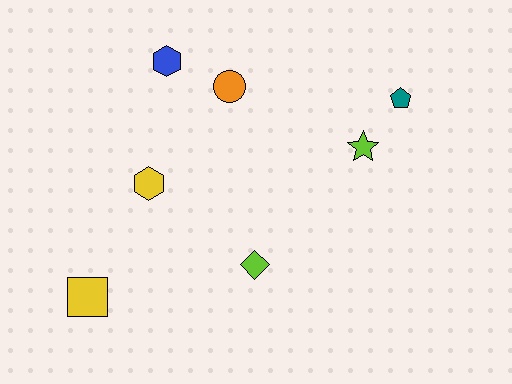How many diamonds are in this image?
There is 1 diamond.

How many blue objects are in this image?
There is 1 blue object.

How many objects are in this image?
There are 7 objects.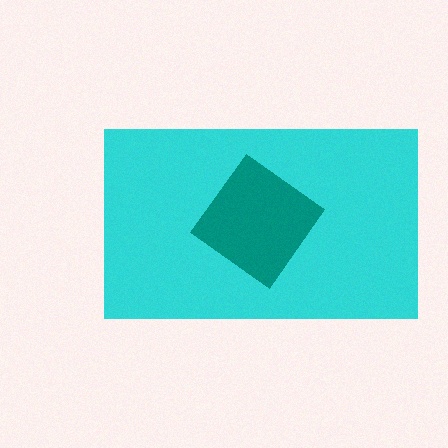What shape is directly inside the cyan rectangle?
The teal diamond.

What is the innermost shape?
The teal diamond.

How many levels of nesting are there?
2.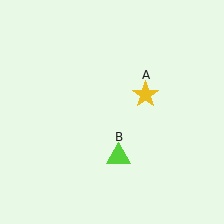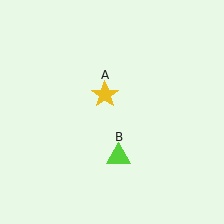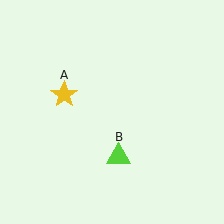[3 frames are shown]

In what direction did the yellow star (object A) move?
The yellow star (object A) moved left.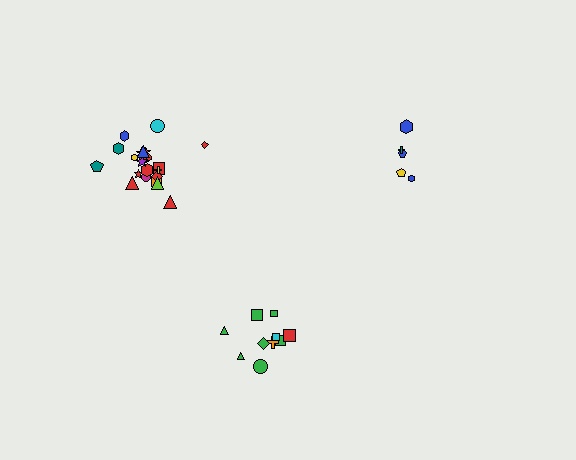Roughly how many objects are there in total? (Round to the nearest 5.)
Roughly 35 objects in total.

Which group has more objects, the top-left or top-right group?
The top-left group.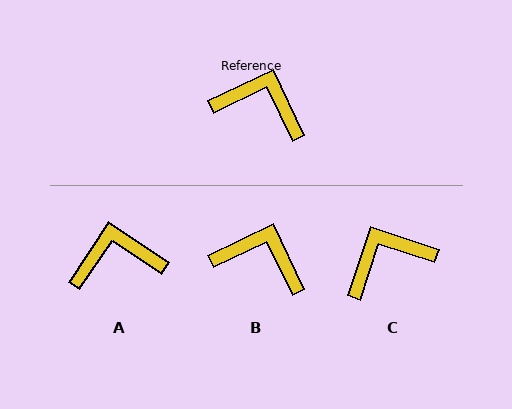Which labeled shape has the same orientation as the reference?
B.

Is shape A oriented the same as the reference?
No, it is off by about 30 degrees.